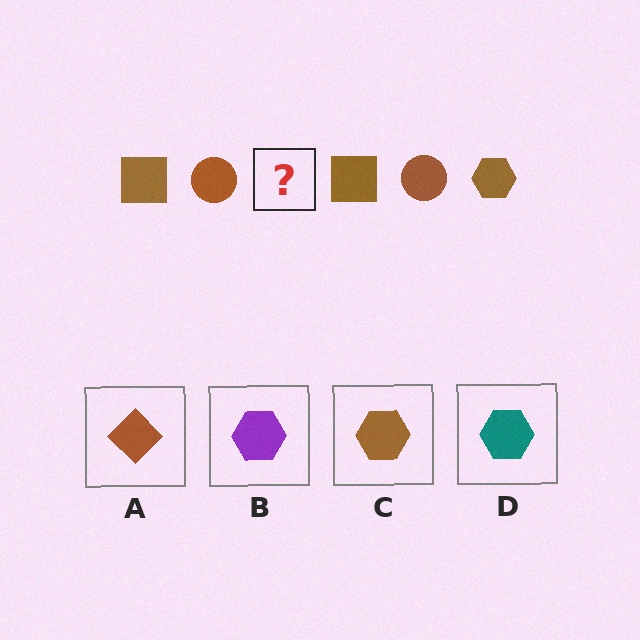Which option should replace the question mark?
Option C.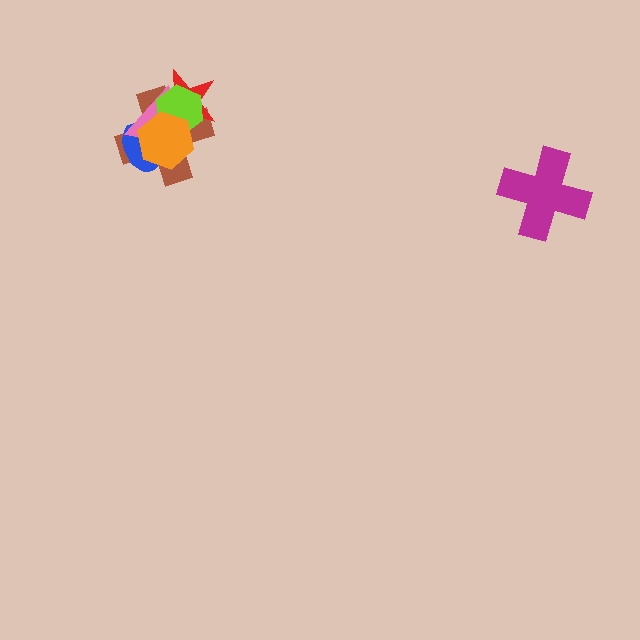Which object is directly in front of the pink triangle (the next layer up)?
The lime hexagon is directly in front of the pink triangle.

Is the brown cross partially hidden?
Yes, it is partially covered by another shape.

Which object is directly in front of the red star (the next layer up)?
The pink triangle is directly in front of the red star.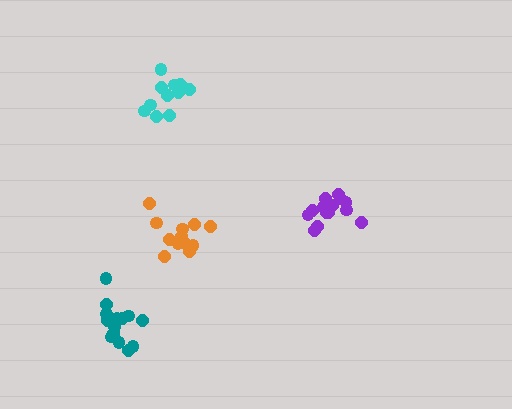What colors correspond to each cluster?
The clusters are colored: orange, teal, purple, cyan.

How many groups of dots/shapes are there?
There are 4 groups.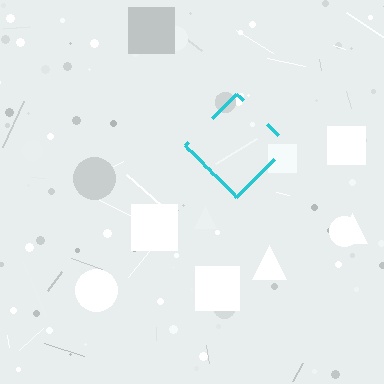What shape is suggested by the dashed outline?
The dashed outline suggests a diamond.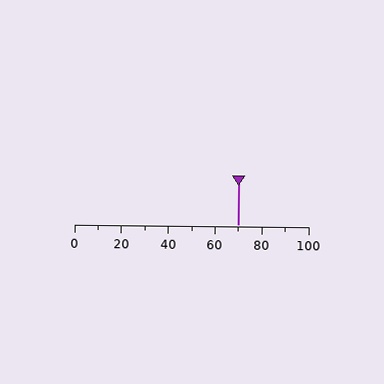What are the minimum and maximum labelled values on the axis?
The axis runs from 0 to 100.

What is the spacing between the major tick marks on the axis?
The major ticks are spaced 20 apart.